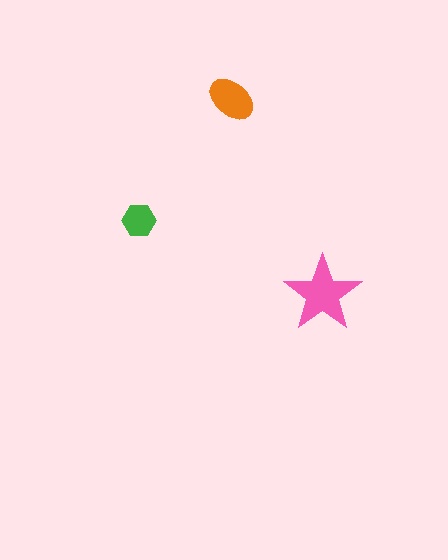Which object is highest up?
The orange ellipse is topmost.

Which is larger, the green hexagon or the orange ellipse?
The orange ellipse.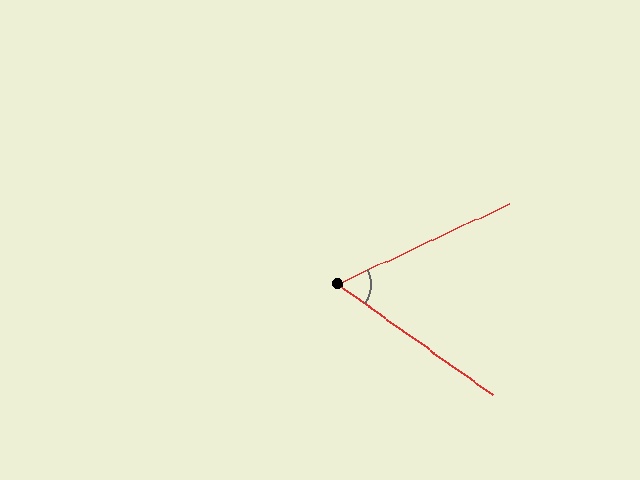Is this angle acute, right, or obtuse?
It is acute.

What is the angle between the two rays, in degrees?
Approximately 61 degrees.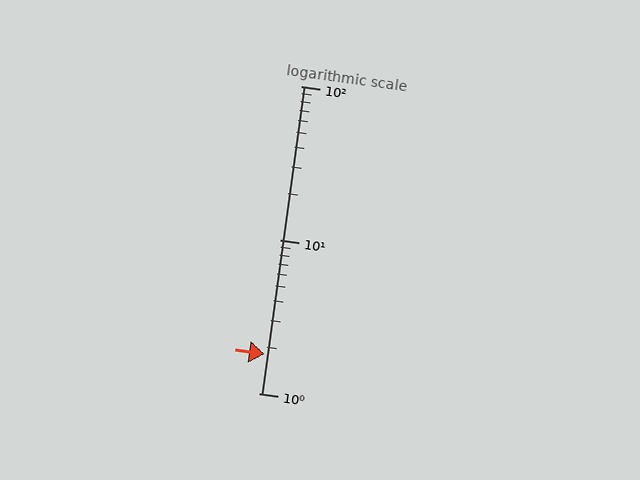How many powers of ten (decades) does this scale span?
The scale spans 2 decades, from 1 to 100.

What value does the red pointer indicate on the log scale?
The pointer indicates approximately 1.8.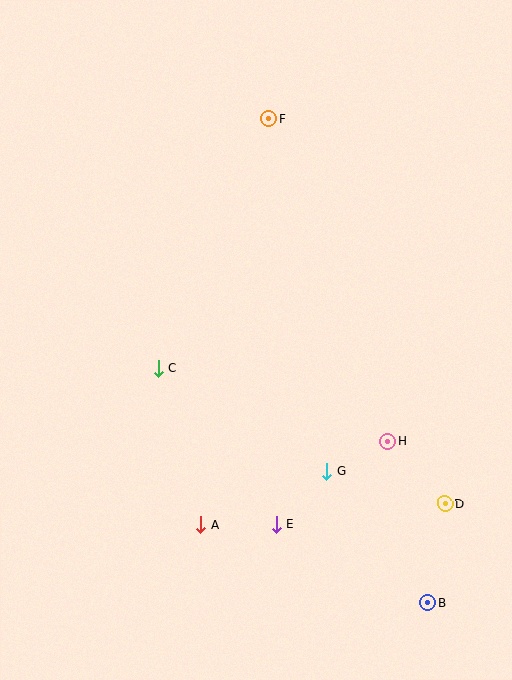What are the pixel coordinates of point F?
Point F is at (269, 119).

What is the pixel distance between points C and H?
The distance between C and H is 241 pixels.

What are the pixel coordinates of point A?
Point A is at (200, 525).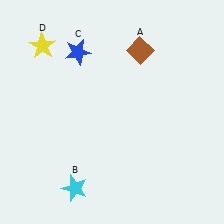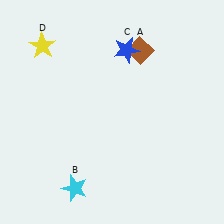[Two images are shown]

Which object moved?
The blue star (C) moved right.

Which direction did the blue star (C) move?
The blue star (C) moved right.